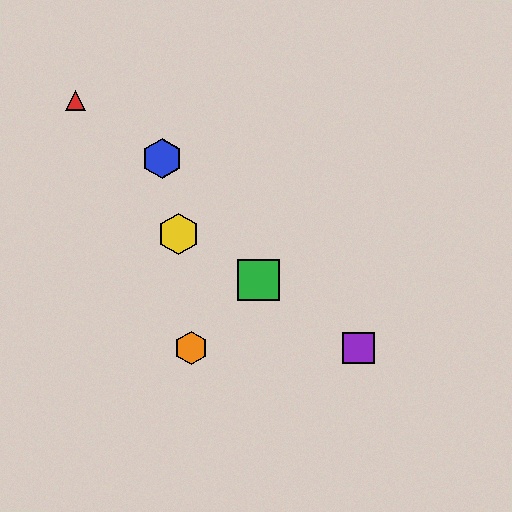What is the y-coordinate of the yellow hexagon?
The yellow hexagon is at y≈234.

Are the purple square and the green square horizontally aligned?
No, the purple square is at y≈348 and the green square is at y≈280.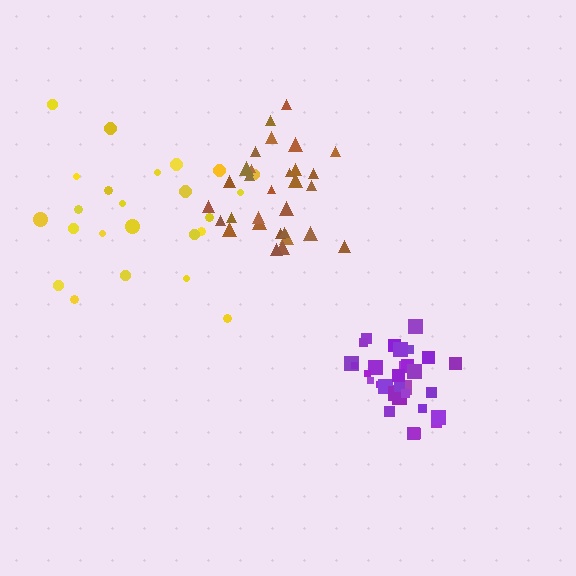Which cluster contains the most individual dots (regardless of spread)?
Purple (35).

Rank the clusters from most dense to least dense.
purple, brown, yellow.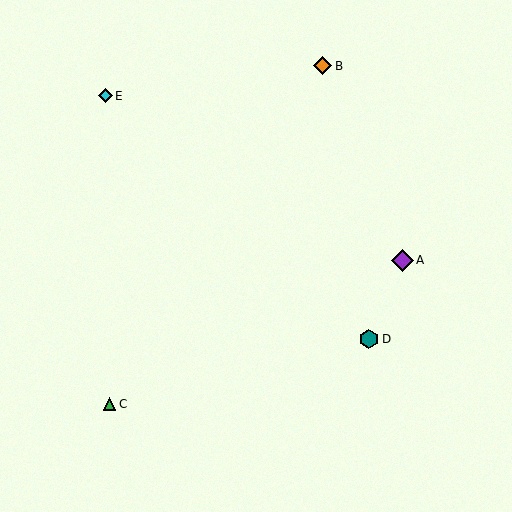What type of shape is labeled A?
Shape A is a purple diamond.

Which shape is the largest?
The purple diamond (labeled A) is the largest.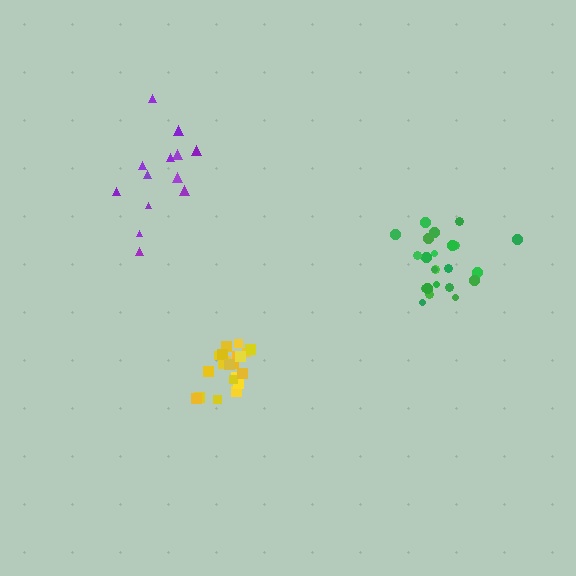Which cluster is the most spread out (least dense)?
Purple.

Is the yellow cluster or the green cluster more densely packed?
Yellow.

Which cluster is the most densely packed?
Yellow.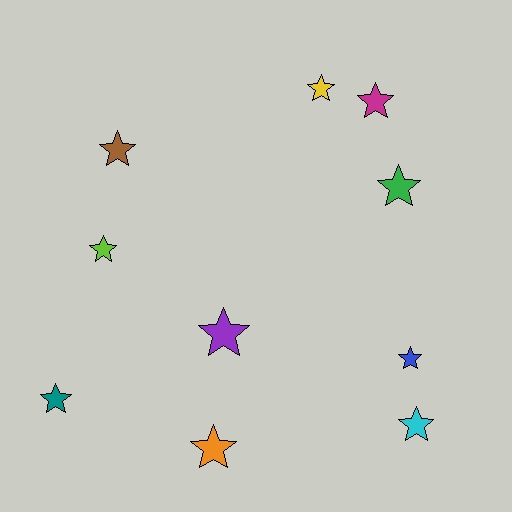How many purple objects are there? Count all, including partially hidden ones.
There is 1 purple object.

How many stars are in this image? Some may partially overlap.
There are 10 stars.